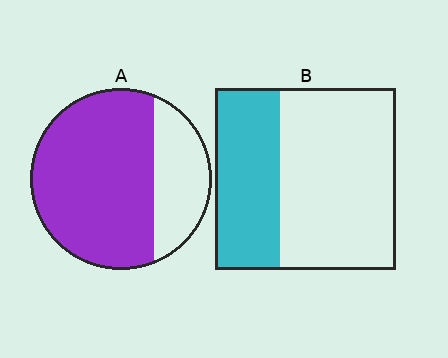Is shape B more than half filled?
No.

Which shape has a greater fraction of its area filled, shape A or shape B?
Shape A.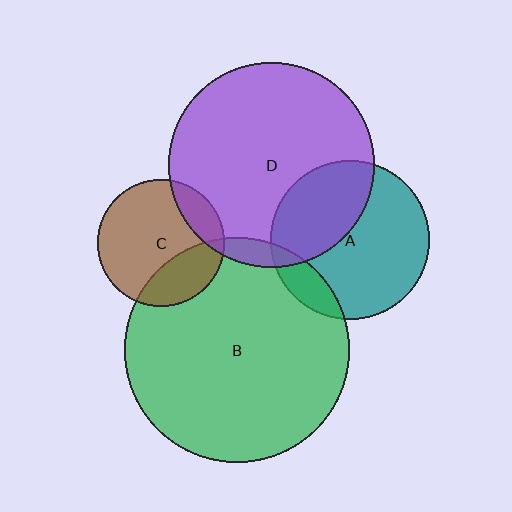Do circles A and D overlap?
Yes.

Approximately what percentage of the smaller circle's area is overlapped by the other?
Approximately 35%.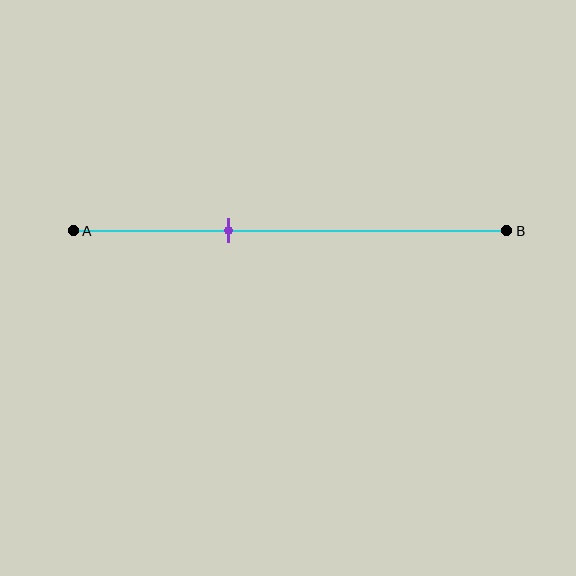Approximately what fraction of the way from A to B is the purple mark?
The purple mark is approximately 35% of the way from A to B.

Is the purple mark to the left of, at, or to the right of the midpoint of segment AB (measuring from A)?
The purple mark is to the left of the midpoint of segment AB.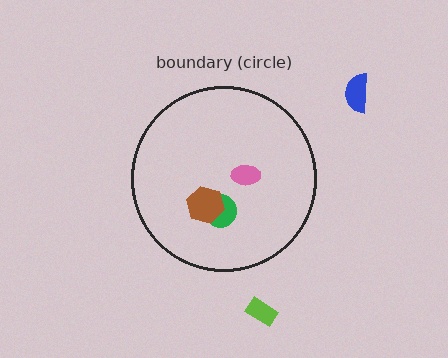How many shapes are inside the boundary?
3 inside, 2 outside.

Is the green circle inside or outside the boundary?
Inside.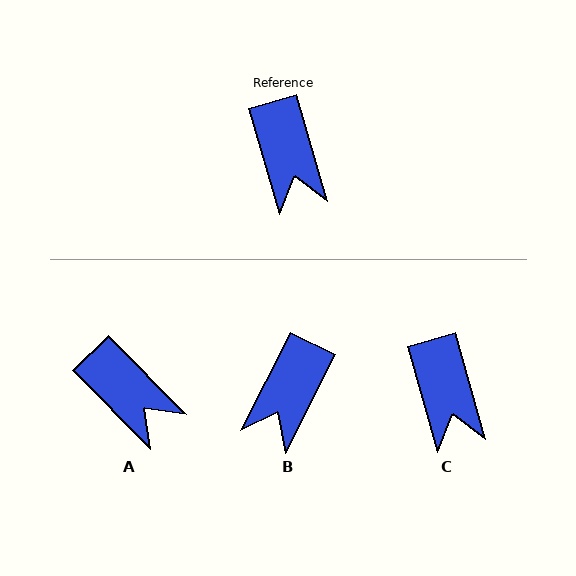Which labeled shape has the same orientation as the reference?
C.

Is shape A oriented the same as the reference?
No, it is off by about 29 degrees.